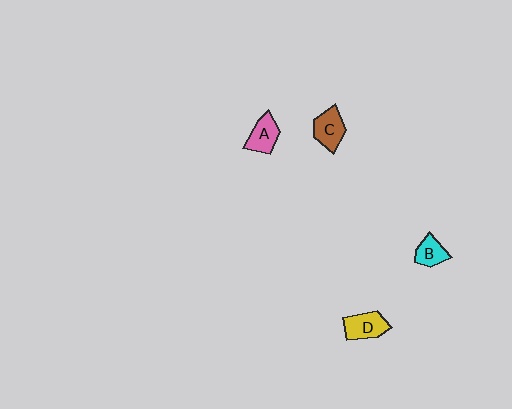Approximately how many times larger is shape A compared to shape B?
Approximately 1.2 times.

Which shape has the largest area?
Shape D (yellow).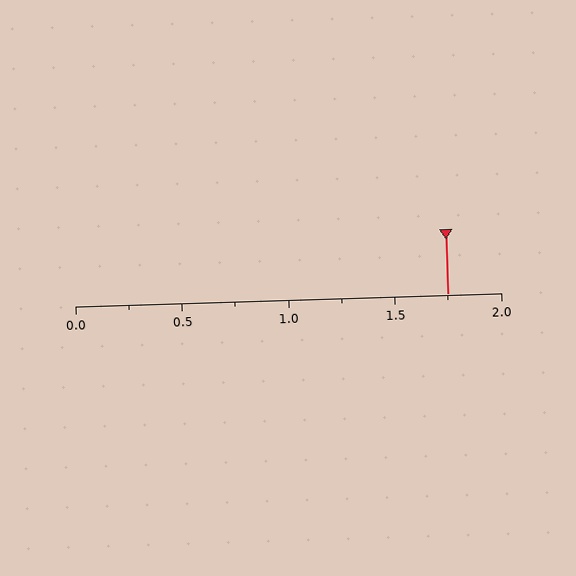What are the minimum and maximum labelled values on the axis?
The axis runs from 0.0 to 2.0.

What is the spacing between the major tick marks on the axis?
The major ticks are spaced 0.5 apart.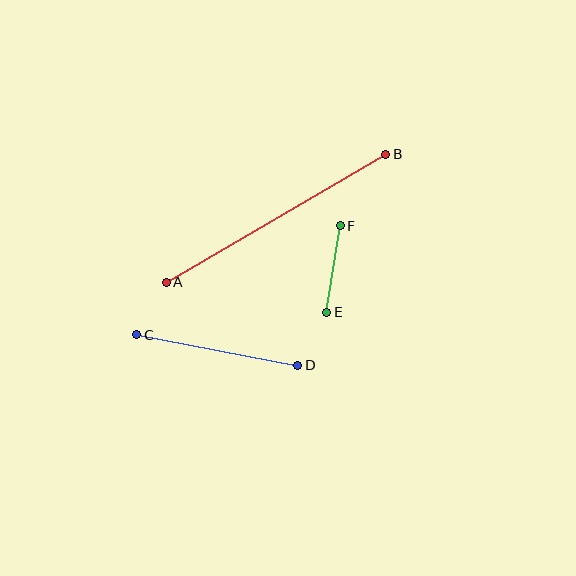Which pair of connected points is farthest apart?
Points A and B are farthest apart.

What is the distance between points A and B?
The distance is approximately 254 pixels.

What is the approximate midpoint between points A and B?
The midpoint is at approximately (276, 218) pixels.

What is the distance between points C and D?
The distance is approximately 164 pixels.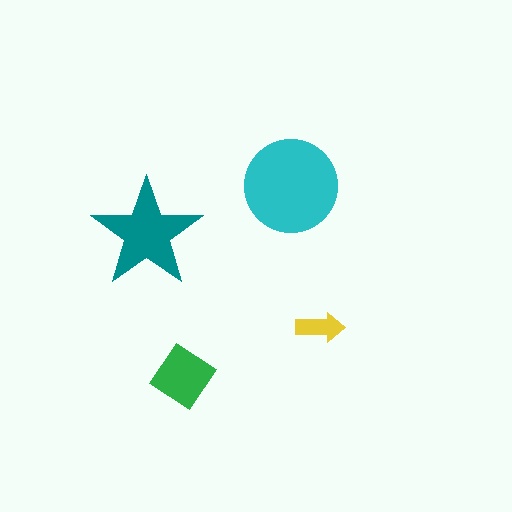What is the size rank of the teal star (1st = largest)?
2nd.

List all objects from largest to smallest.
The cyan circle, the teal star, the green diamond, the yellow arrow.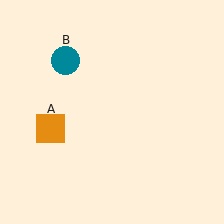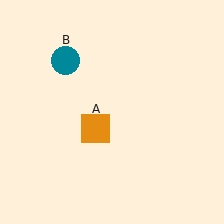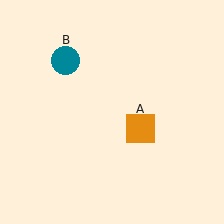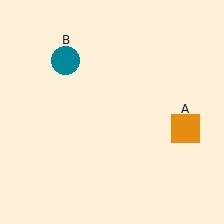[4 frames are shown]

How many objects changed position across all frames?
1 object changed position: orange square (object A).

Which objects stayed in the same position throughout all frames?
Teal circle (object B) remained stationary.